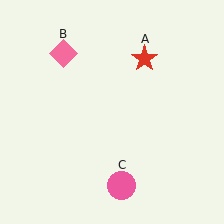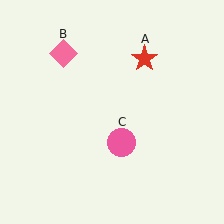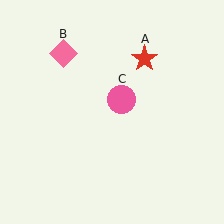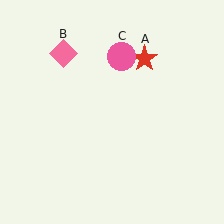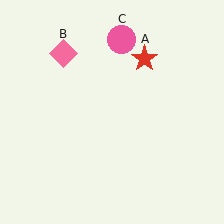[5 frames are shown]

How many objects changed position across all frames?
1 object changed position: pink circle (object C).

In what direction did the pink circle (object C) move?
The pink circle (object C) moved up.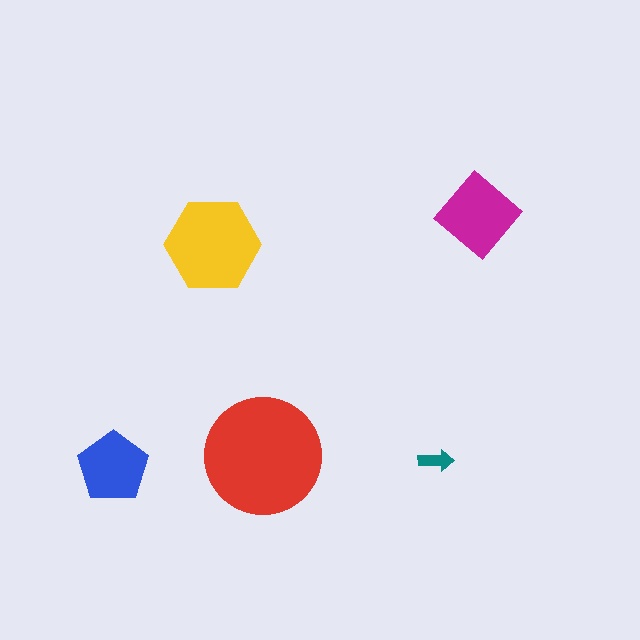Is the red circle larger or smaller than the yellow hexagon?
Larger.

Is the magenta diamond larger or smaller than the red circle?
Smaller.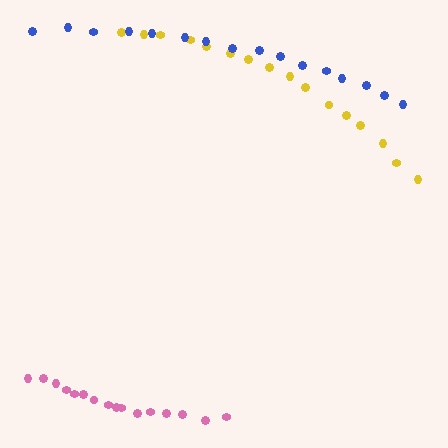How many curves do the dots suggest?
There are 3 distinct paths.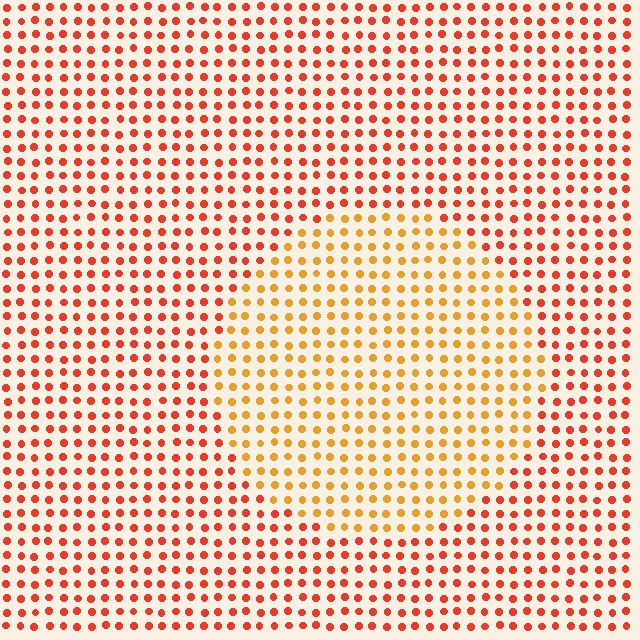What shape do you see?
I see a circle.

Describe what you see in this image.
The image is filled with small red elements in a uniform arrangement. A circle-shaped region is visible where the elements are tinted to a slightly different hue, forming a subtle color boundary.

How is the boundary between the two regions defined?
The boundary is defined purely by a slight shift in hue (about 33 degrees). Spacing, size, and orientation are identical on both sides.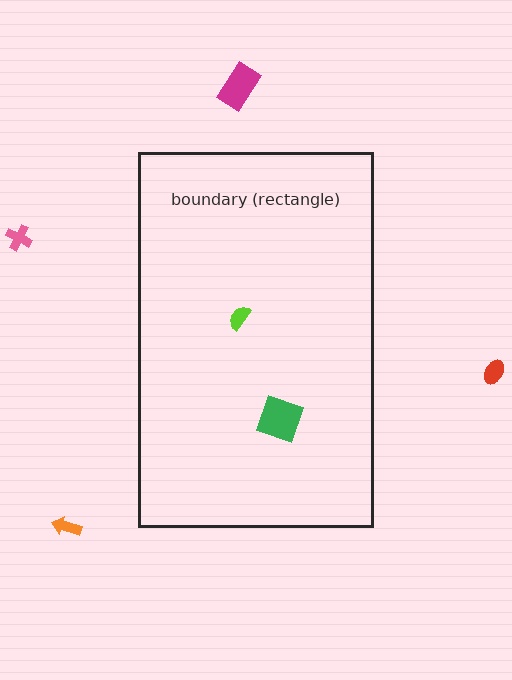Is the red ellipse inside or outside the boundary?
Outside.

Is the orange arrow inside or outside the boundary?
Outside.